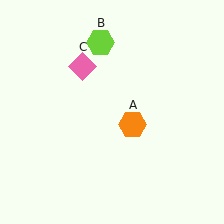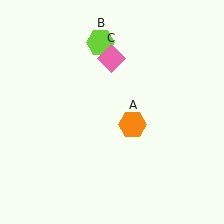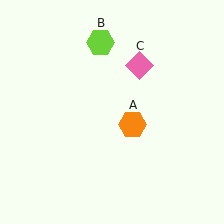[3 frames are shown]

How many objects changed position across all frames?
1 object changed position: pink diamond (object C).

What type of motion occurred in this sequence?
The pink diamond (object C) rotated clockwise around the center of the scene.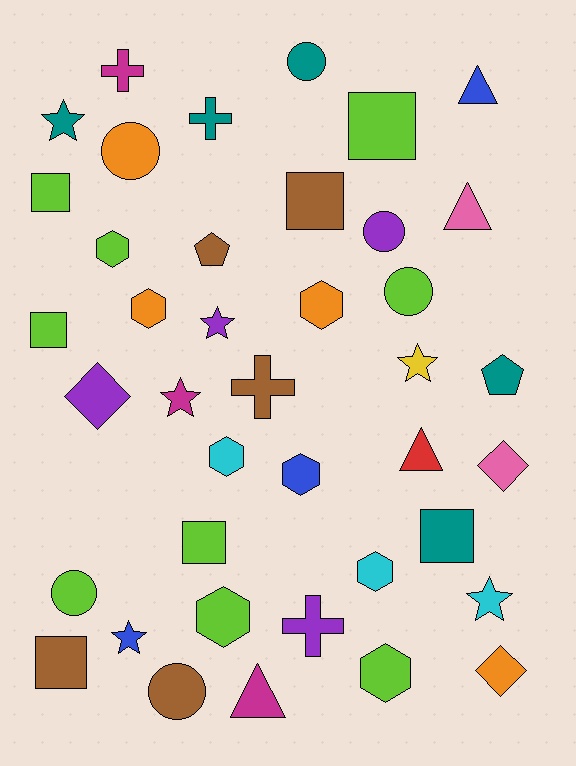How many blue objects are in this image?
There are 3 blue objects.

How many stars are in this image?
There are 6 stars.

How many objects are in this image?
There are 40 objects.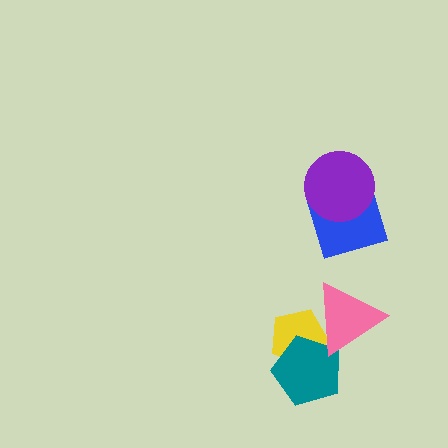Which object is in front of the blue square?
The purple circle is in front of the blue square.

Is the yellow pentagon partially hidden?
Yes, it is partially covered by another shape.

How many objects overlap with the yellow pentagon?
2 objects overlap with the yellow pentagon.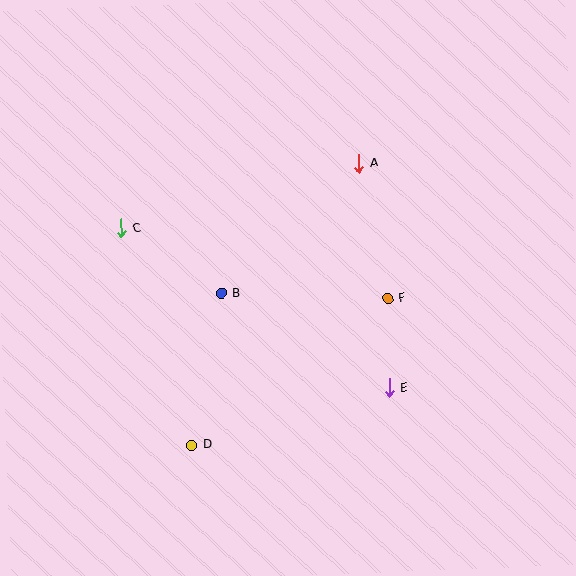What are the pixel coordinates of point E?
Point E is at (389, 388).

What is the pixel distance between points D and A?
The distance between D and A is 328 pixels.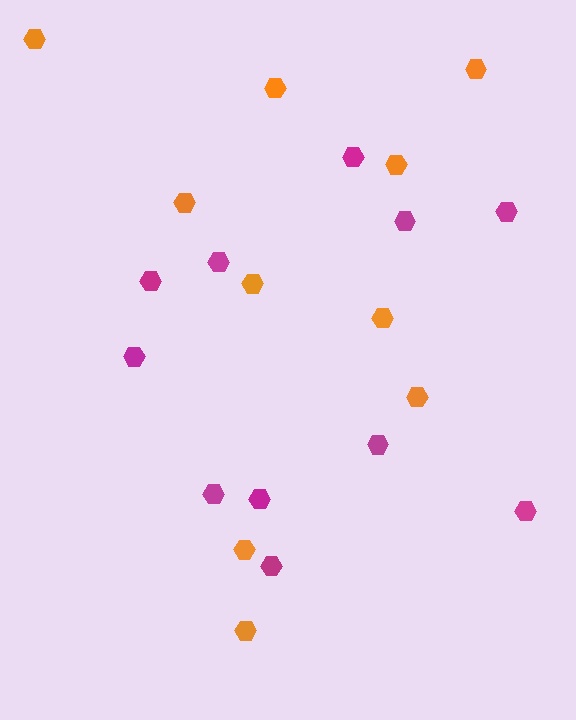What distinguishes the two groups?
There are 2 groups: one group of magenta hexagons (11) and one group of orange hexagons (10).